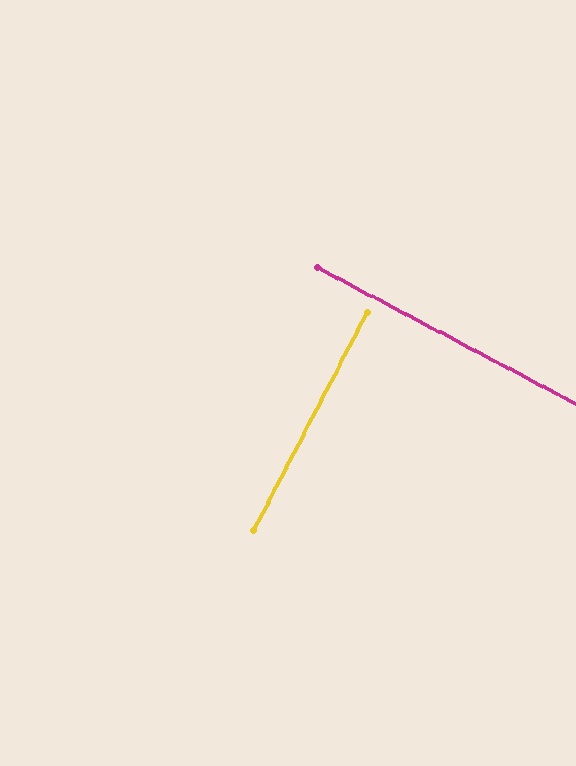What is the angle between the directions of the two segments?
Approximately 90 degrees.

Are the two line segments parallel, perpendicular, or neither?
Perpendicular — they meet at approximately 90°.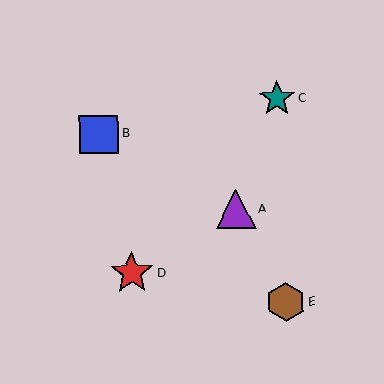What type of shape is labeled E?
Shape E is a brown hexagon.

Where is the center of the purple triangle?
The center of the purple triangle is at (236, 209).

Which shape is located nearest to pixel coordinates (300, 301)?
The brown hexagon (labeled E) at (286, 302) is nearest to that location.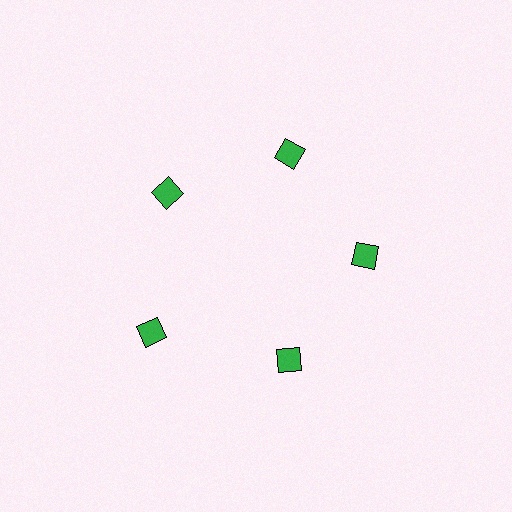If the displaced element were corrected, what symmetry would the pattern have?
It would have 5-fold rotational symmetry — the pattern would map onto itself every 72 degrees.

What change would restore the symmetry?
The symmetry would be restored by moving it inward, back onto the ring so that all 5 squares sit at equal angles and equal distance from the center.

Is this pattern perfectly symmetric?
No. The 5 green squares are arranged in a ring, but one element near the 8 o'clock position is pushed outward from the center, breaking the 5-fold rotational symmetry.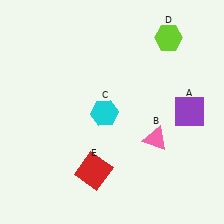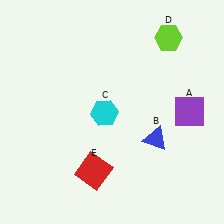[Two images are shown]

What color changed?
The triangle (B) changed from pink in Image 1 to blue in Image 2.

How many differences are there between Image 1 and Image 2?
There is 1 difference between the two images.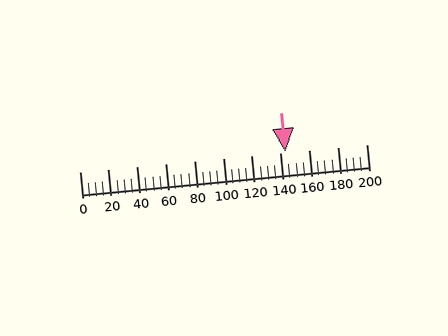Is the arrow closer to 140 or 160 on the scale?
The arrow is closer to 140.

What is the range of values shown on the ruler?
The ruler shows values from 0 to 200.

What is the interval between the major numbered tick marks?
The major tick marks are spaced 20 units apart.